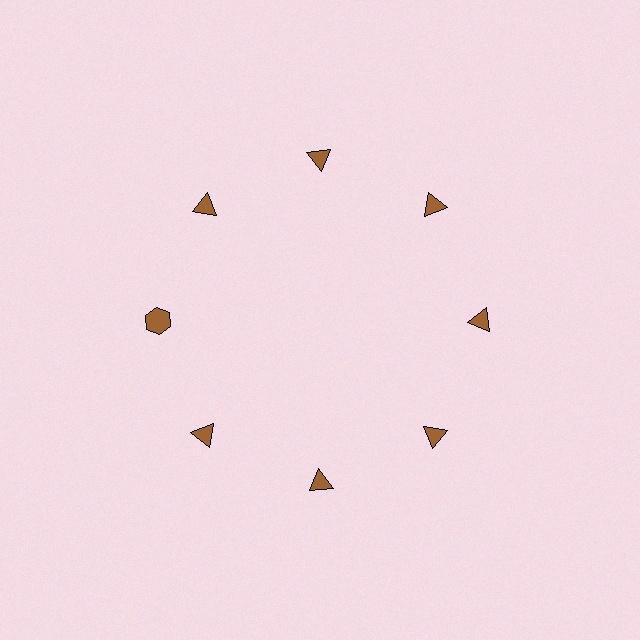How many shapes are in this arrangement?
There are 8 shapes arranged in a ring pattern.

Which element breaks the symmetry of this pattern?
The brown hexagon at roughly the 9 o'clock position breaks the symmetry. All other shapes are brown triangles.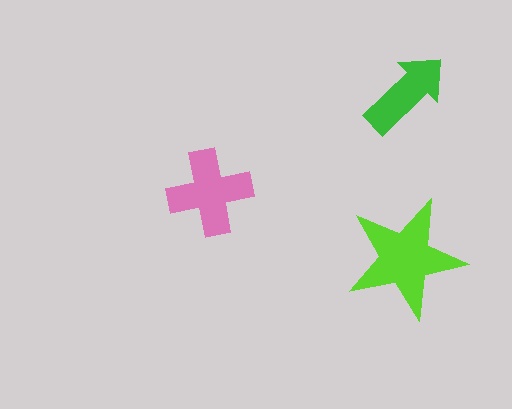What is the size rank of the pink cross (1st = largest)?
2nd.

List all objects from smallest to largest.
The green arrow, the pink cross, the lime star.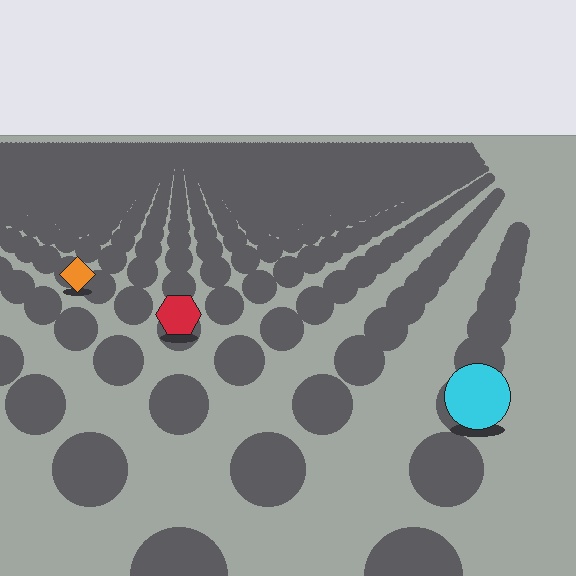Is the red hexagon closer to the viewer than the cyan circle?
No. The cyan circle is closer — you can tell from the texture gradient: the ground texture is coarser near it.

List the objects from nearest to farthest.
From nearest to farthest: the cyan circle, the red hexagon, the orange diamond.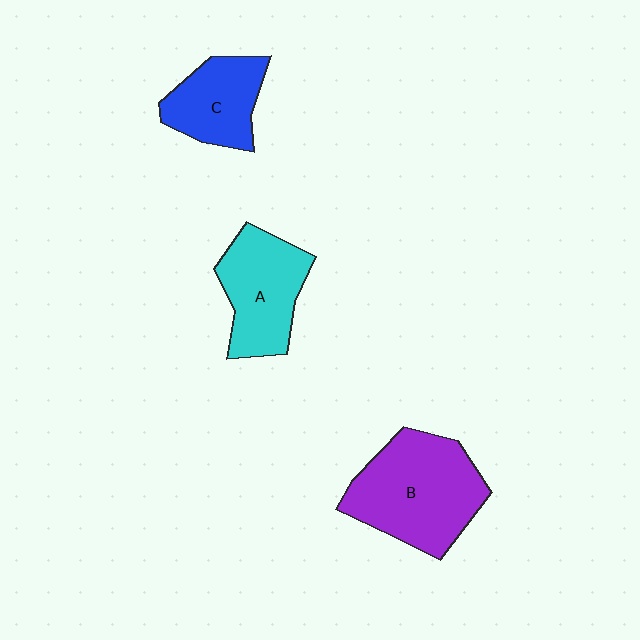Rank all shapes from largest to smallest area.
From largest to smallest: B (purple), A (cyan), C (blue).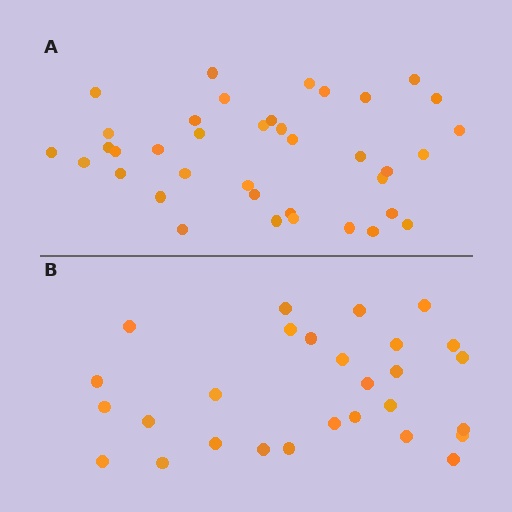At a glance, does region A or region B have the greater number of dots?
Region A (the top region) has more dots.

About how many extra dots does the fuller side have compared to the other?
Region A has roughly 10 or so more dots than region B.